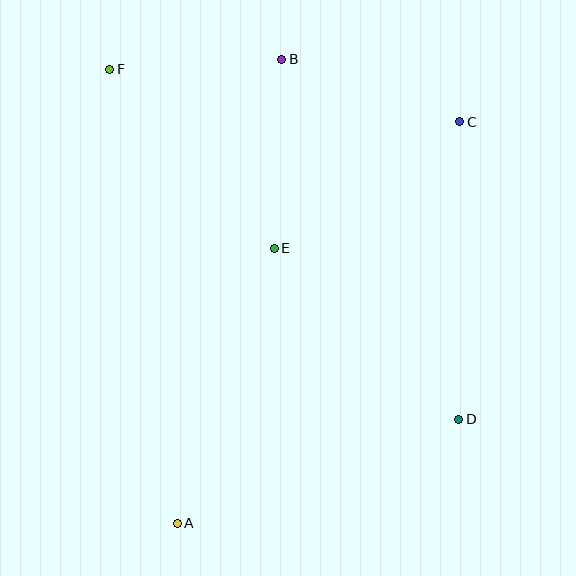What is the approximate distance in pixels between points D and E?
The distance between D and E is approximately 251 pixels.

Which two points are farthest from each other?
Points D and F are farthest from each other.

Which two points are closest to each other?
Points B and F are closest to each other.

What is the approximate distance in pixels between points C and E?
The distance between C and E is approximately 224 pixels.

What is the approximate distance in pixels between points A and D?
The distance between A and D is approximately 300 pixels.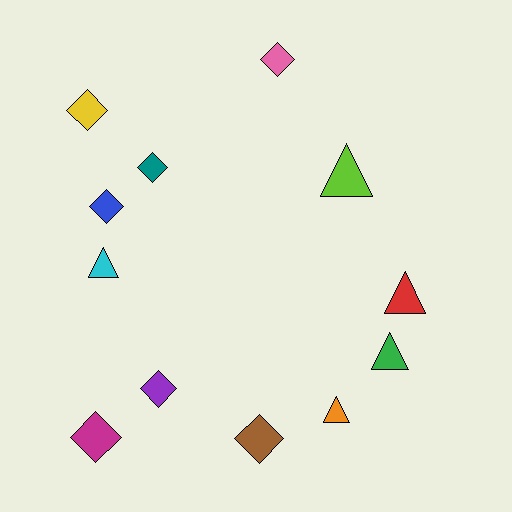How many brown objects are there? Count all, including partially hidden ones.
There is 1 brown object.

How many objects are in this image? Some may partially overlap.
There are 12 objects.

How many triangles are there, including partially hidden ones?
There are 5 triangles.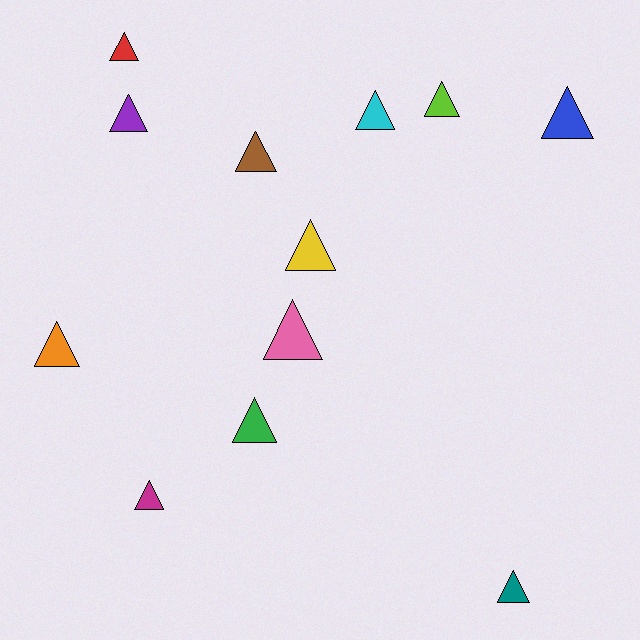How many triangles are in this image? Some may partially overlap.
There are 12 triangles.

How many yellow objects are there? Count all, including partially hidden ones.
There is 1 yellow object.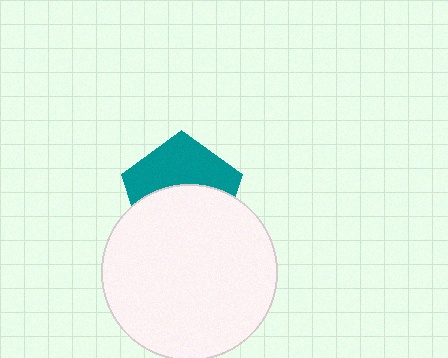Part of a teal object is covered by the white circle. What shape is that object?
It is a pentagon.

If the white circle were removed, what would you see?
You would see the complete teal pentagon.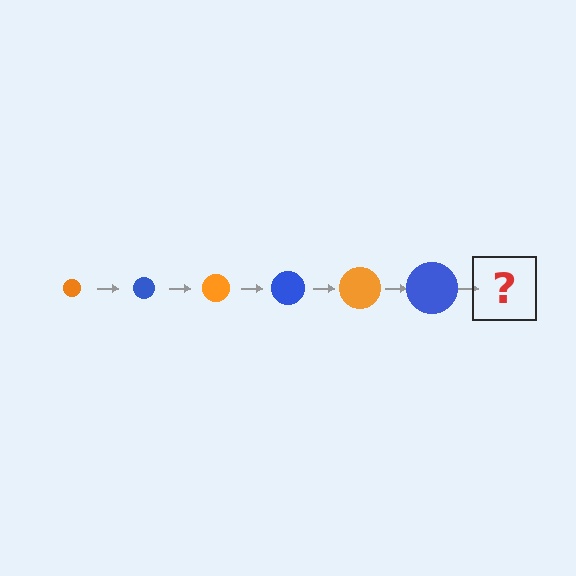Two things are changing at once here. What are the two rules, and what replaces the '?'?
The two rules are that the circle grows larger each step and the color cycles through orange and blue. The '?' should be an orange circle, larger than the previous one.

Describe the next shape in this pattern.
It should be an orange circle, larger than the previous one.